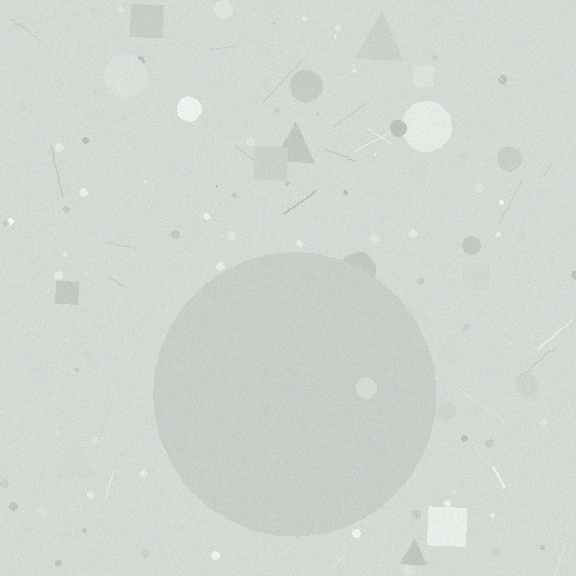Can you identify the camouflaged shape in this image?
The camouflaged shape is a circle.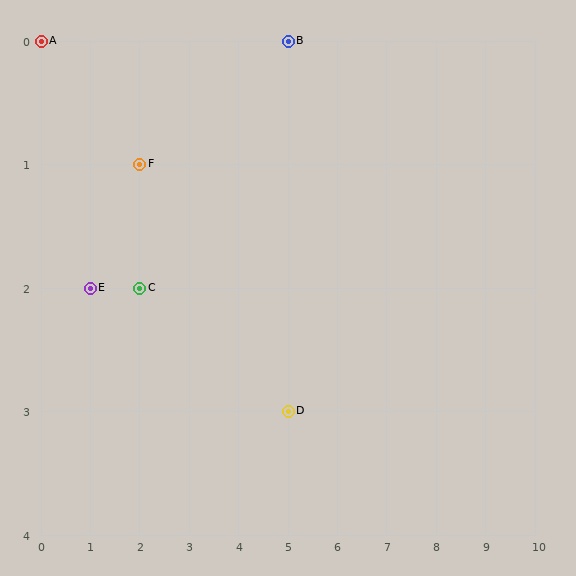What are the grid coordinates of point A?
Point A is at grid coordinates (0, 0).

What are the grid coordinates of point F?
Point F is at grid coordinates (2, 1).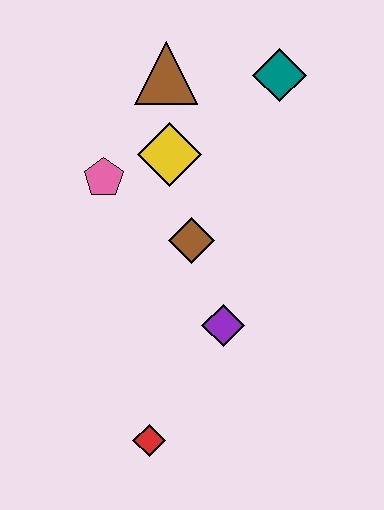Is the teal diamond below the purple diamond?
No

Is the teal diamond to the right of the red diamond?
Yes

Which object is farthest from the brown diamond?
The red diamond is farthest from the brown diamond.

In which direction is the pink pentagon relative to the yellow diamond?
The pink pentagon is to the left of the yellow diamond.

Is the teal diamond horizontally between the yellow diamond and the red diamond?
No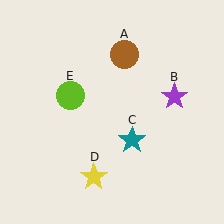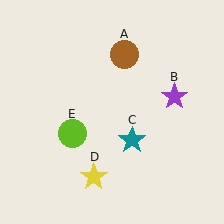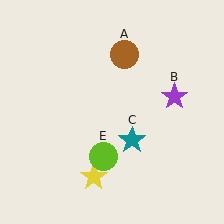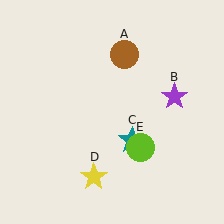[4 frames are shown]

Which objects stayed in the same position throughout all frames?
Brown circle (object A) and purple star (object B) and teal star (object C) and yellow star (object D) remained stationary.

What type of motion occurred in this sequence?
The lime circle (object E) rotated counterclockwise around the center of the scene.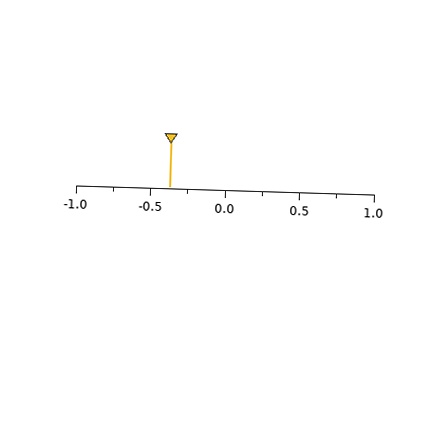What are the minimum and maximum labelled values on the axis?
The axis runs from -1.0 to 1.0.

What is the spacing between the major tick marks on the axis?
The major ticks are spaced 0.5 apart.